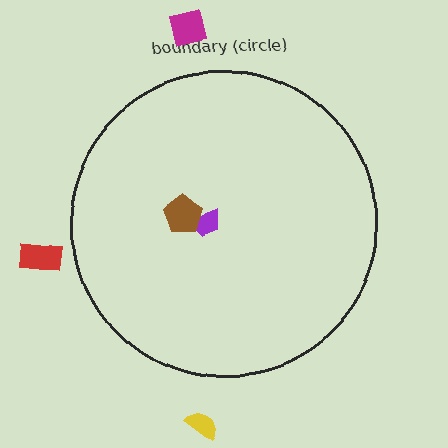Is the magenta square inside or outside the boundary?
Outside.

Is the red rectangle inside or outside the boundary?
Outside.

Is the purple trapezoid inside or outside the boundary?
Inside.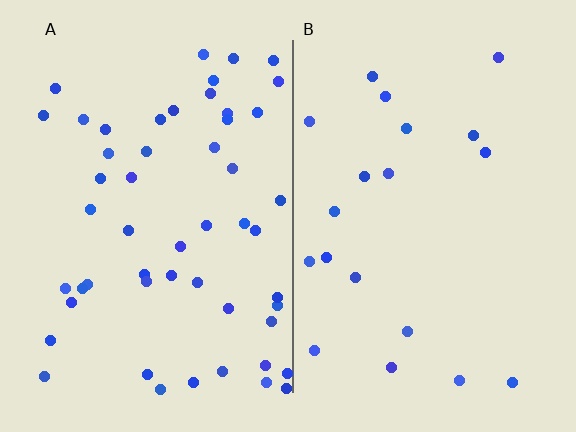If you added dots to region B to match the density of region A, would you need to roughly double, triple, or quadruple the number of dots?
Approximately triple.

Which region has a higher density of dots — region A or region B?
A (the left).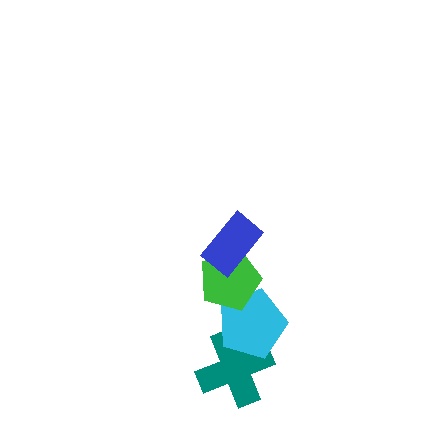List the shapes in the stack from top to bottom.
From top to bottom: the blue rectangle, the green pentagon, the cyan pentagon, the teal cross.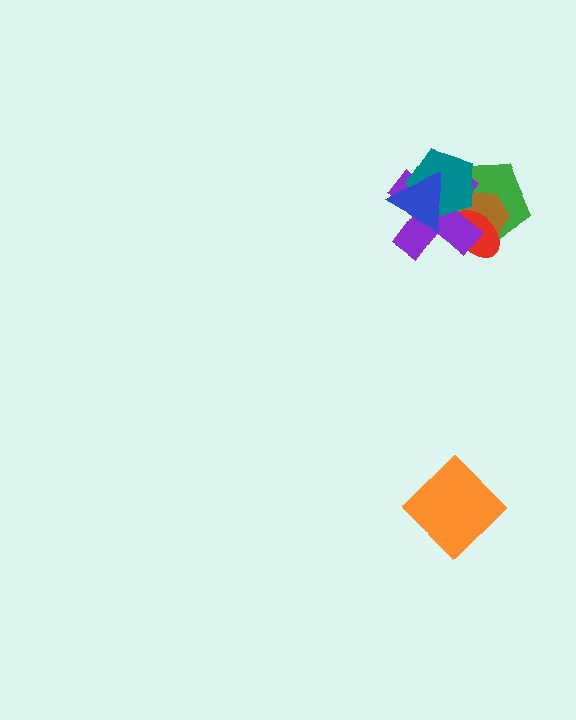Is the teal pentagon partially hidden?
Yes, it is partially covered by another shape.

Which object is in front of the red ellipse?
The purple cross is in front of the red ellipse.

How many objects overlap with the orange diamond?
0 objects overlap with the orange diamond.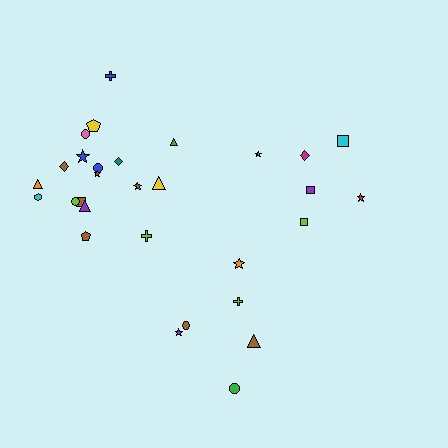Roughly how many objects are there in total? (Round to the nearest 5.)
Roughly 30 objects in total.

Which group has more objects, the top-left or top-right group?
The top-left group.